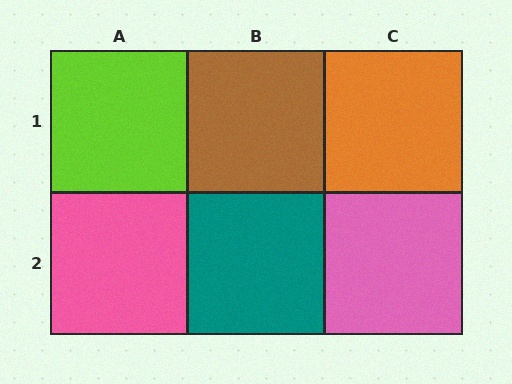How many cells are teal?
1 cell is teal.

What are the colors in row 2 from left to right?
Pink, teal, pink.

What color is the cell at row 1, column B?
Brown.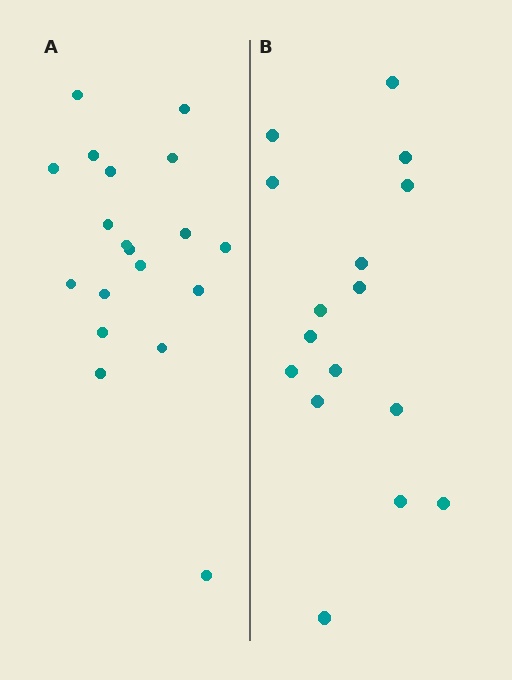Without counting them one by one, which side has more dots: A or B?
Region A (the left region) has more dots.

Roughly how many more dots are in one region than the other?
Region A has just a few more — roughly 2 or 3 more dots than region B.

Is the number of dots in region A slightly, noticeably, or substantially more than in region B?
Region A has only slightly more — the two regions are fairly close. The ratio is roughly 1.2 to 1.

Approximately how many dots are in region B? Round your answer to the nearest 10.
About 20 dots. (The exact count is 16, which rounds to 20.)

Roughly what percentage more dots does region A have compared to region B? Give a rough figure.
About 20% more.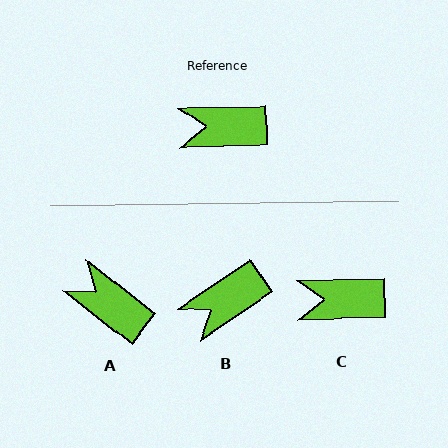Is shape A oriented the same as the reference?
No, it is off by about 39 degrees.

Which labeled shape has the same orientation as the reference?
C.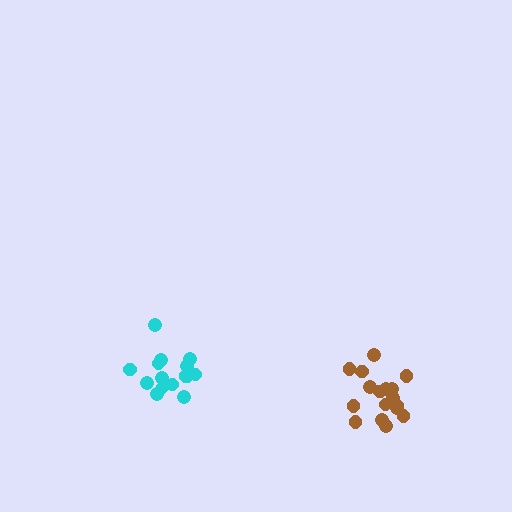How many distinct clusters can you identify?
There are 2 distinct clusters.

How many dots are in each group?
Group 1: 17 dots, Group 2: 15 dots (32 total).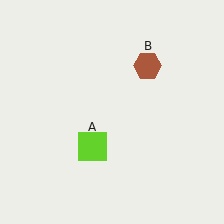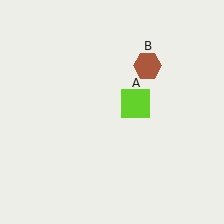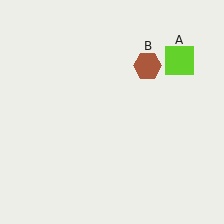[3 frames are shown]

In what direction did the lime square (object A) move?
The lime square (object A) moved up and to the right.